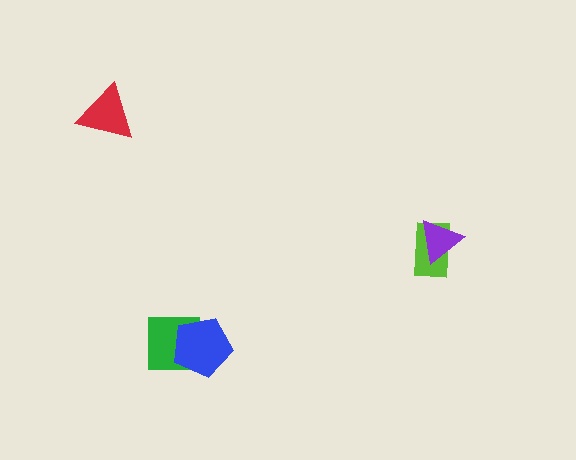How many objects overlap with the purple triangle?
1 object overlaps with the purple triangle.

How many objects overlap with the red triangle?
0 objects overlap with the red triangle.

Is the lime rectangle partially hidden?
Yes, it is partially covered by another shape.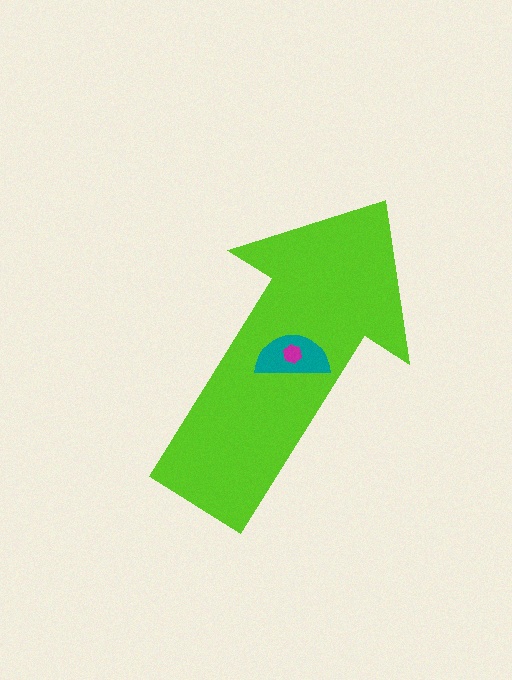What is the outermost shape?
The lime arrow.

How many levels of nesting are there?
3.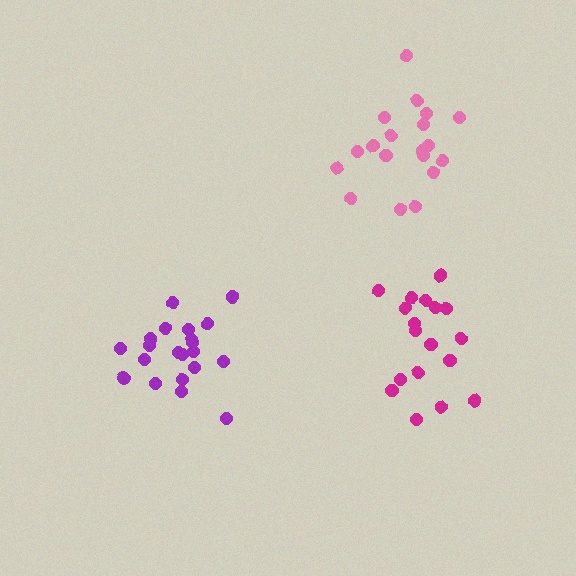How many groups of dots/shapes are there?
There are 3 groups.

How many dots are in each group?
Group 1: 21 dots, Group 2: 19 dots, Group 3: 18 dots (58 total).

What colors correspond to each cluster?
The clusters are colored: purple, pink, magenta.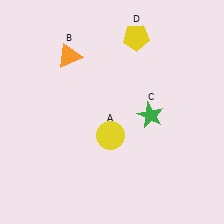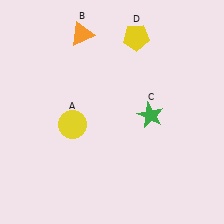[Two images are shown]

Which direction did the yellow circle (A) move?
The yellow circle (A) moved left.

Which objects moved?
The objects that moved are: the yellow circle (A), the orange triangle (B).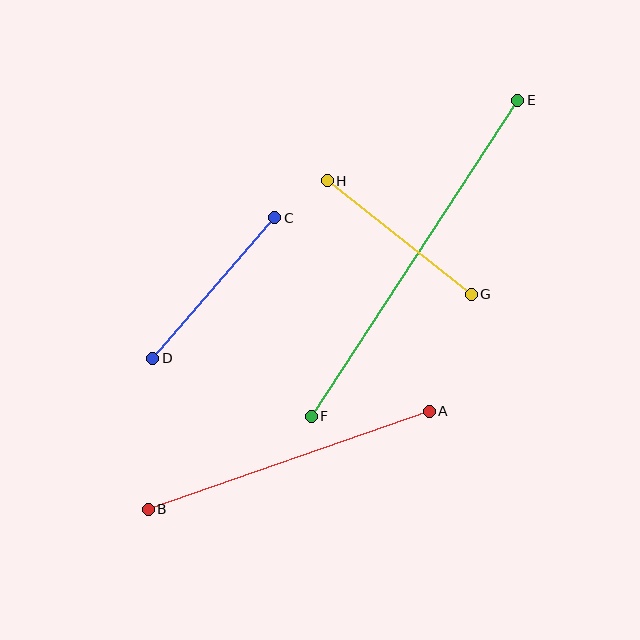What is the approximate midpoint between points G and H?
The midpoint is at approximately (399, 237) pixels.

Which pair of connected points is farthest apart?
Points E and F are farthest apart.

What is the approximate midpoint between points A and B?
The midpoint is at approximately (289, 460) pixels.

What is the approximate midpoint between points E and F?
The midpoint is at approximately (415, 258) pixels.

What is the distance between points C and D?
The distance is approximately 186 pixels.